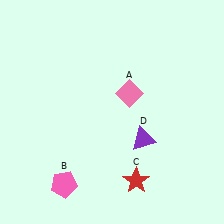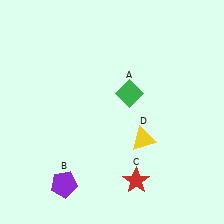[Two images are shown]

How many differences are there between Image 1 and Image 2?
There are 3 differences between the two images.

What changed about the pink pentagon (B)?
In Image 1, B is pink. In Image 2, it changed to purple.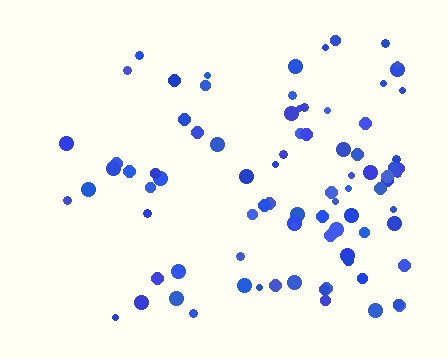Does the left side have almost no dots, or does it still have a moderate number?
Still a moderate number, just noticeably fewer than the right.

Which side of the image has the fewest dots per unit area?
The left.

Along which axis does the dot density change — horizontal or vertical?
Horizontal.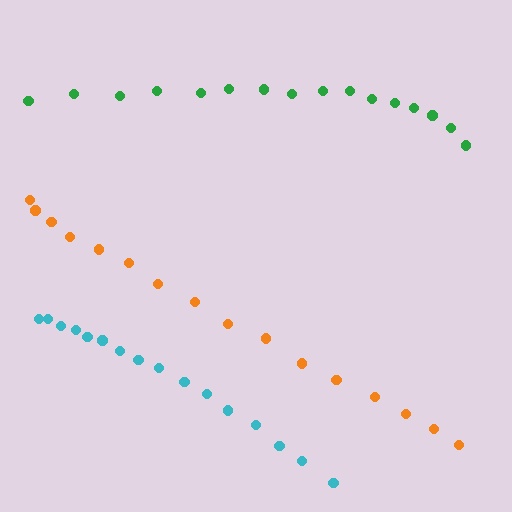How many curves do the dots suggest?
There are 3 distinct paths.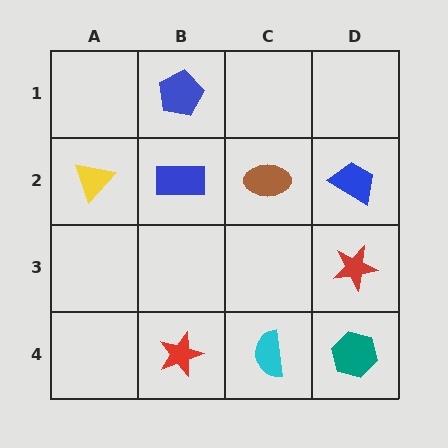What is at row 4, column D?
A teal hexagon.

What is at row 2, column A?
A yellow triangle.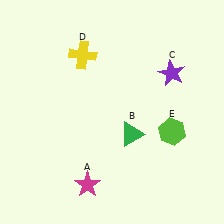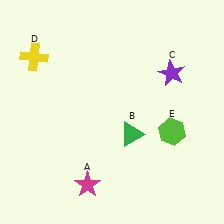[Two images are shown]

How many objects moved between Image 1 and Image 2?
1 object moved between the two images.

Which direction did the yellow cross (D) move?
The yellow cross (D) moved left.